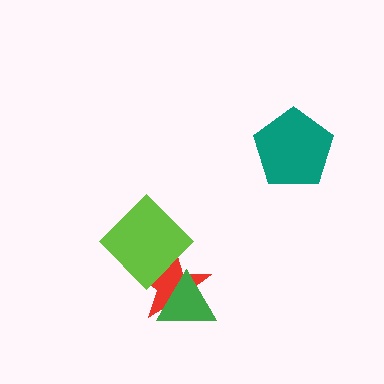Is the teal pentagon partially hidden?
No, no other shape covers it.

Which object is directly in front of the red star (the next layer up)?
The green triangle is directly in front of the red star.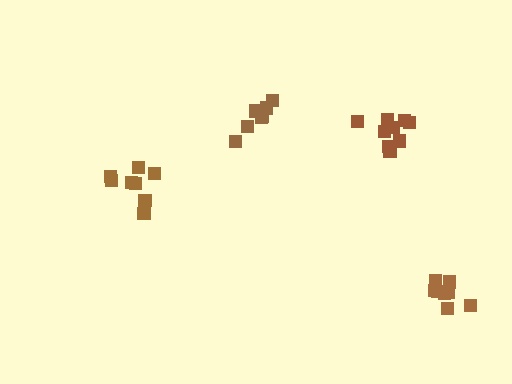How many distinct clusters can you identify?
There are 4 distinct clusters.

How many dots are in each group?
Group 1: 8 dots, Group 2: 9 dots, Group 3: 7 dots, Group 4: 9 dots (33 total).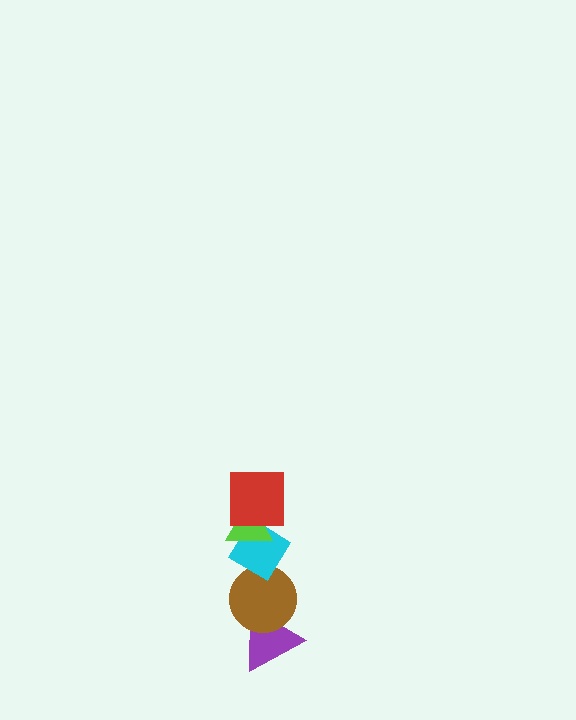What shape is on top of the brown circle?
The cyan diamond is on top of the brown circle.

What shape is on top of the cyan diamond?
The lime triangle is on top of the cyan diamond.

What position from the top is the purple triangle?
The purple triangle is 5th from the top.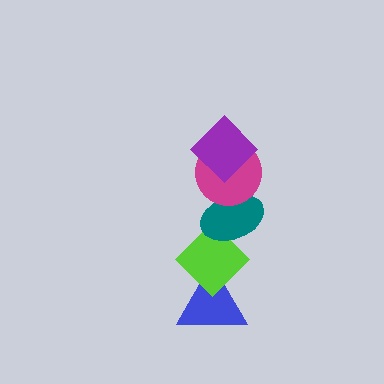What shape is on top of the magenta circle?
The purple diamond is on top of the magenta circle.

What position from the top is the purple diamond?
The purple diamond is 1st from the top.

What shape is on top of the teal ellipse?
The magenta circle is on top of the teal ellipse.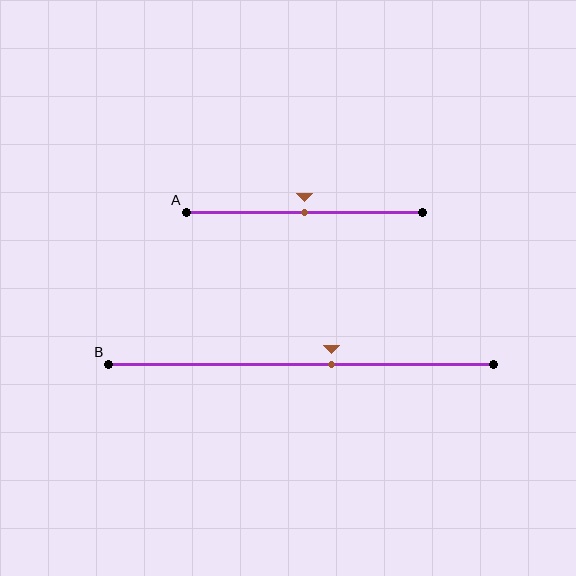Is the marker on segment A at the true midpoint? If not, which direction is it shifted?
Yes, the marker on segment A is at the true midpoint.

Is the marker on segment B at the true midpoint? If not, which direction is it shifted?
No, the marker on segment B is shifted to the right by about 8% of the segment length.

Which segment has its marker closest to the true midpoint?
Segment A has its marker closest to the true midpoint.